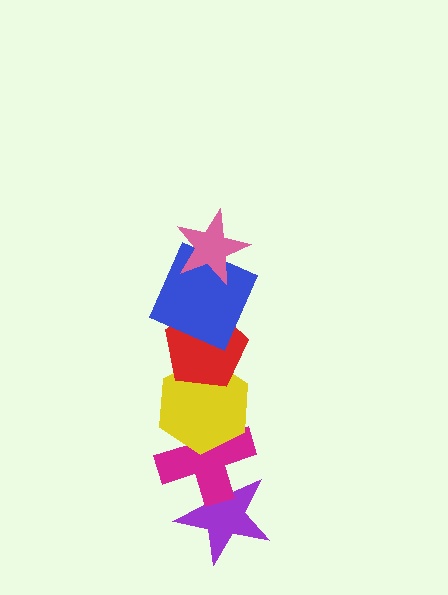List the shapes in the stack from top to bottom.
From top to bottom: the pink star, the blue square, the red pentagon, the yellow hexagon, the magenta cross, the purple star.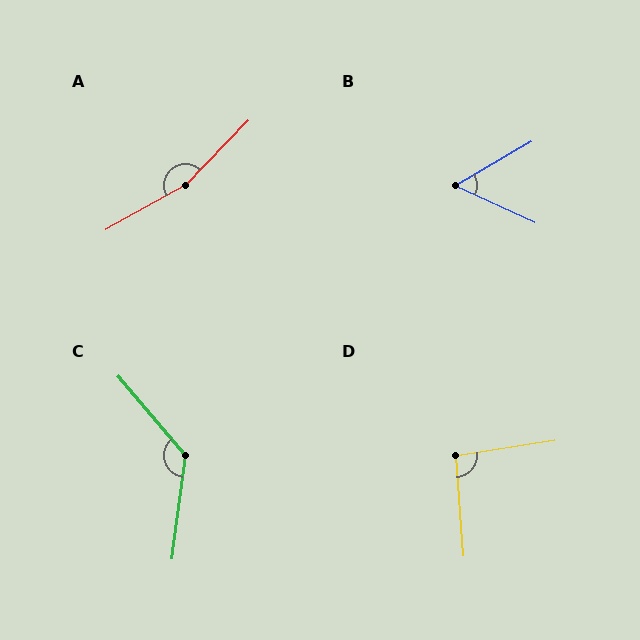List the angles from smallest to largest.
B (55°), D (94°), C (133°), A (163°).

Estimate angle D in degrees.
Approximately 94 degrees.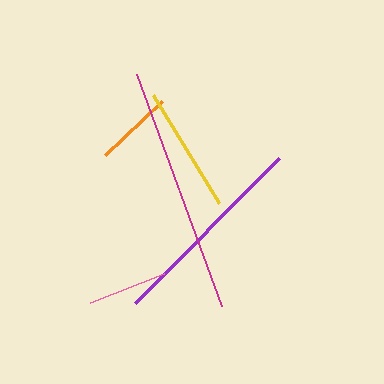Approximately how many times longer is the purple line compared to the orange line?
The purple line is approximately 2.6 times the length of the orange line.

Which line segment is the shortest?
The orange line is the shortest at approximately 78 pixels.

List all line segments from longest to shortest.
From longest to shortest: magenta, purple, yellow, pink, orange.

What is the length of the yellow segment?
The yellow segment is approximately 126 pixels long.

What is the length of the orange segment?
The orange segment is approximately 78 pixels long.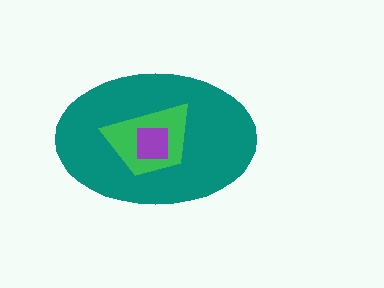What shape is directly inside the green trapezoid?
The purple square.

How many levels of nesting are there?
3.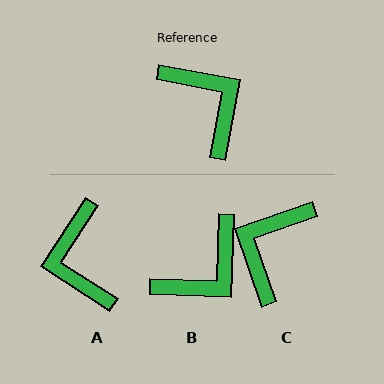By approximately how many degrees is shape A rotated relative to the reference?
Approximately 158 degrees counter-clockwise.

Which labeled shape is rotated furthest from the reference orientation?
A, about 158 degrees away.